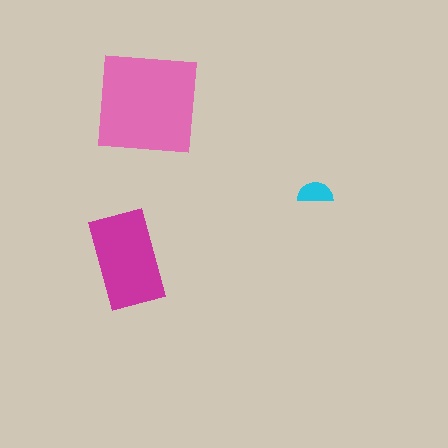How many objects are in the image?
There are 3 objects in the image.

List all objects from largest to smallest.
The pink square, the magenta rectangle, the cyan semicircle.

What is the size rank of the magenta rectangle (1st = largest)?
2nd.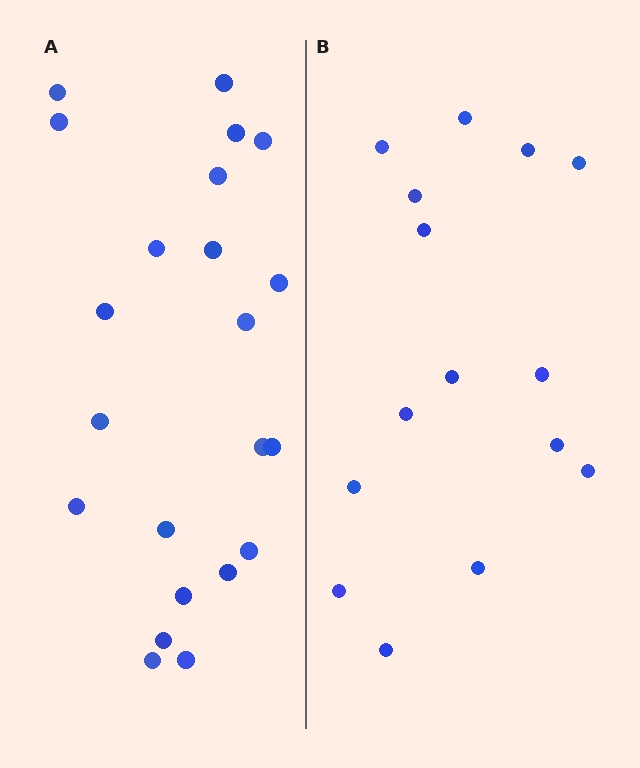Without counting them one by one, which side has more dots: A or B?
Region A (the left region) has more dots.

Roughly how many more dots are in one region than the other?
Region A has roughly 8 or so more dots than region B.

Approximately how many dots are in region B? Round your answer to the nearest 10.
About 20 dots. (The exact count is 15, which rounds to 20.)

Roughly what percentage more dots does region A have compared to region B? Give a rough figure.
About 45% more.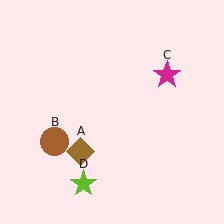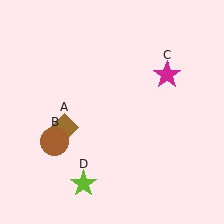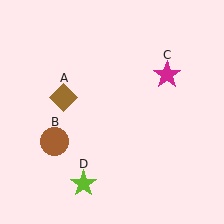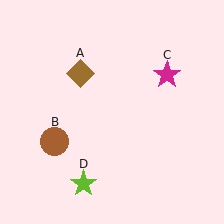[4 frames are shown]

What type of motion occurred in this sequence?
The brown diamond (object A) rotated clockwise around the center of the scene.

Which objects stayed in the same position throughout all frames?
Brown circle (object B) and magenta star (object C) and lime star (object D) remained stationary.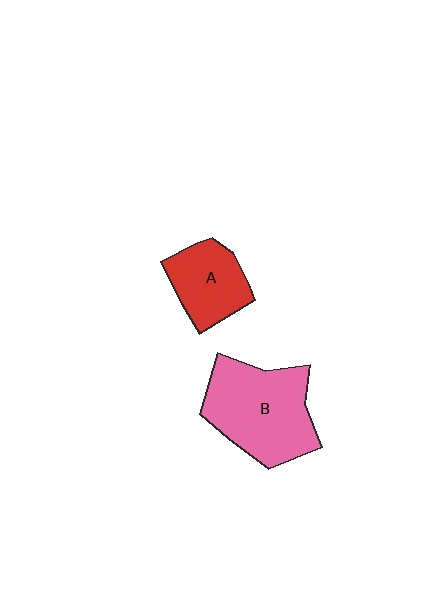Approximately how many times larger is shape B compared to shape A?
Approximately 1.7 times.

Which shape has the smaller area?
Shape A (red).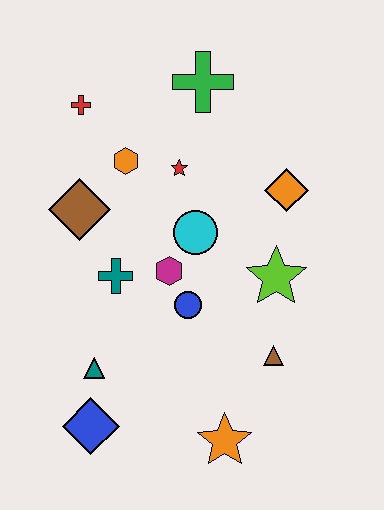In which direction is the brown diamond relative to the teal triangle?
The brown diamond is above the teal triangle.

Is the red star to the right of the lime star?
No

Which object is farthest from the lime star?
The red cross is farthest from the lime star.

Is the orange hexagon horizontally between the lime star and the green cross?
No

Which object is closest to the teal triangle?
The blue diamond is closest to the teal triangle.